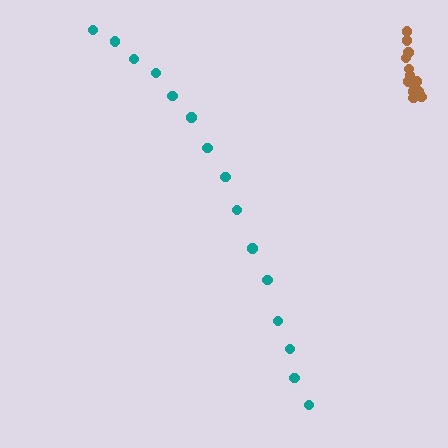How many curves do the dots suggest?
There are 2 distinct paths.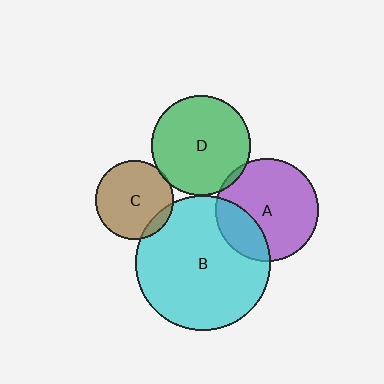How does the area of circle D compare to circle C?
Approximately 1.6 times.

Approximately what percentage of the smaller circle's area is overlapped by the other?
Approximately 5%.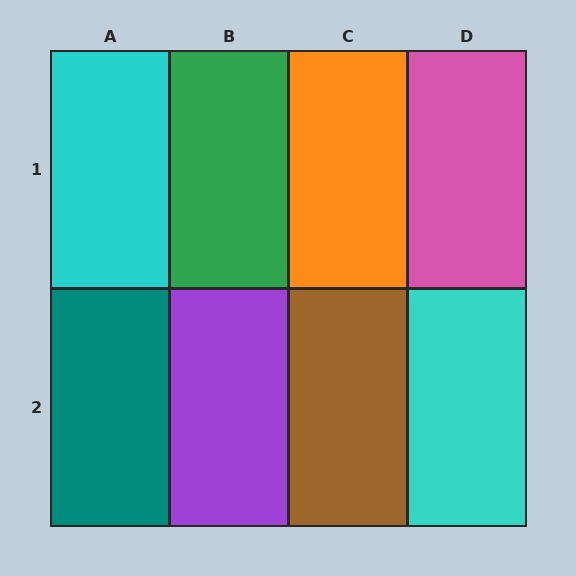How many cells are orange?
1 cell is orange.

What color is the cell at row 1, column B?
Green.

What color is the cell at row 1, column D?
Pink.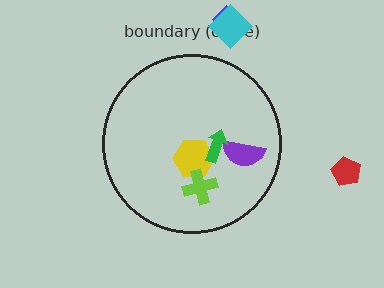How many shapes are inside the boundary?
4 inside, 3 outside.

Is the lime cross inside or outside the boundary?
Inside.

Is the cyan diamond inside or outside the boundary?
Outside.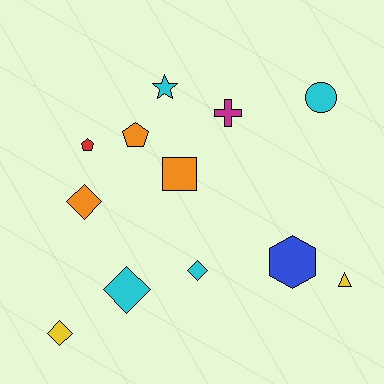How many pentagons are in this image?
There are 2 pentagons.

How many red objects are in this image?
There is 1 red object.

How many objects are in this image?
There are 12 objects.